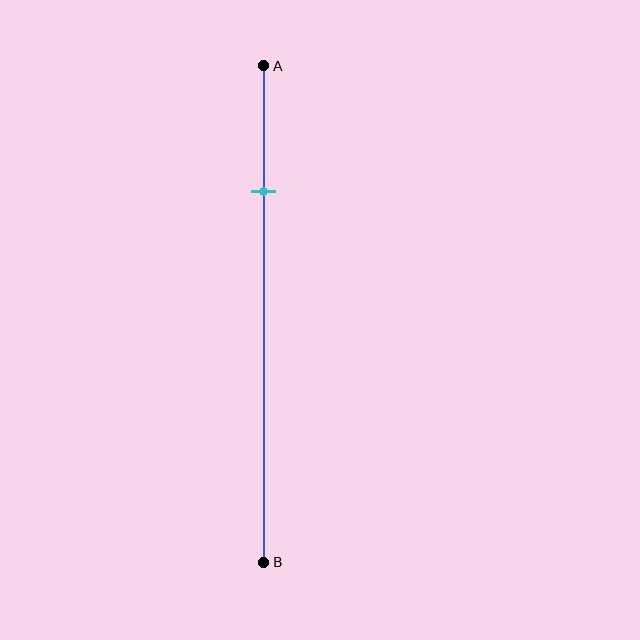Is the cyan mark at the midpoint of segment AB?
No, the mark is at about 25% from A, not at the 50% midpoint.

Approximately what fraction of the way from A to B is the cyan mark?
The cyan mark is approximately 25% of the way from A to B.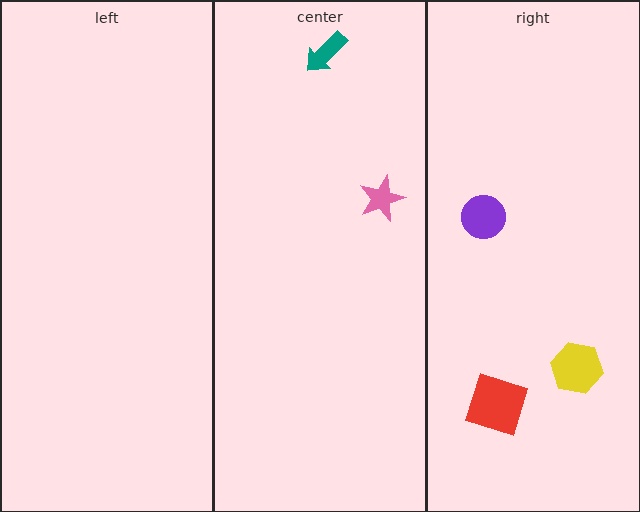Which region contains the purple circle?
The right region.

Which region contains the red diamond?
The right region.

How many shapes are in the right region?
3.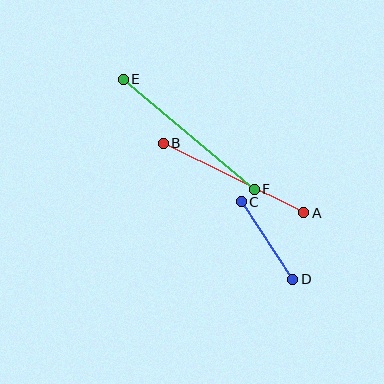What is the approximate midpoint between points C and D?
The midpoint is at approximately (267, 240) pixels.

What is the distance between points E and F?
The distance is approximately 171 pixels.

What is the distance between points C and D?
The distance is approximately 93 pixels.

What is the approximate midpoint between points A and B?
The midpoint is at approximately (234, 178) pixels.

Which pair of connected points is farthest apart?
Points E and F are farthest apart.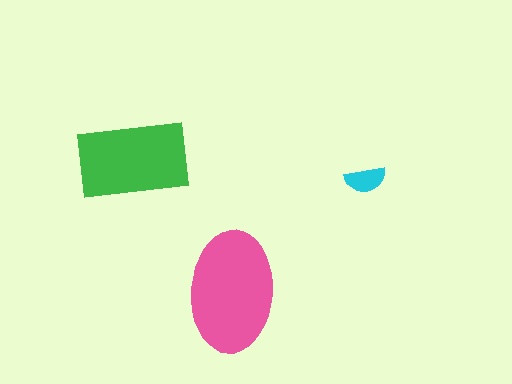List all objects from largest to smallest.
The pink ellipse, the green rectangle, the cyan semicircle.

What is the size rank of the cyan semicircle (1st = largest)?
3rd.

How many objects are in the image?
There are 3 objects in the image.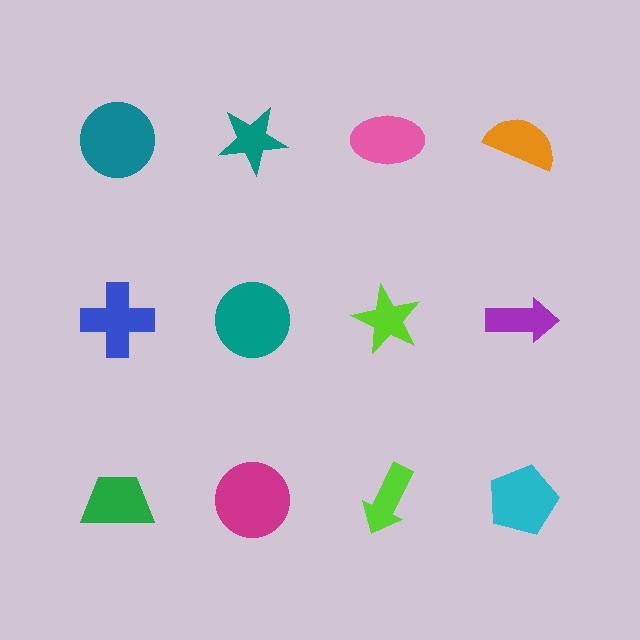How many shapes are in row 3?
4 shapes.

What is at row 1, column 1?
A teal circle.